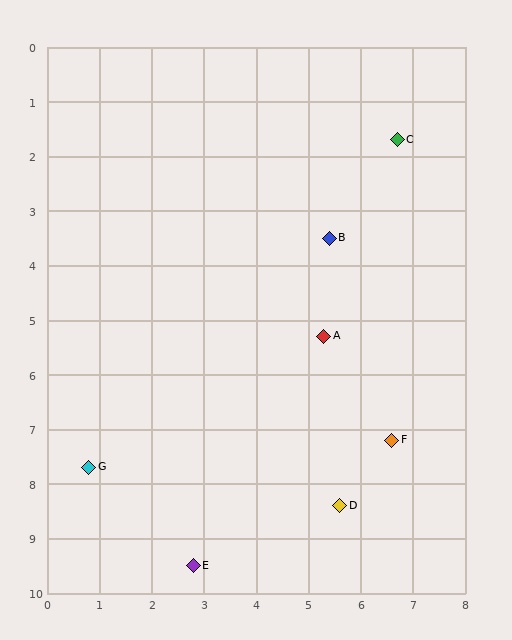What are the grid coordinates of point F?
Point F is at approximately (6.6, 7.2).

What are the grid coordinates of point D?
Point D is at approximately (5.6, 8.4).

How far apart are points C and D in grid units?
Points C and D are about 6.8 grid units apart.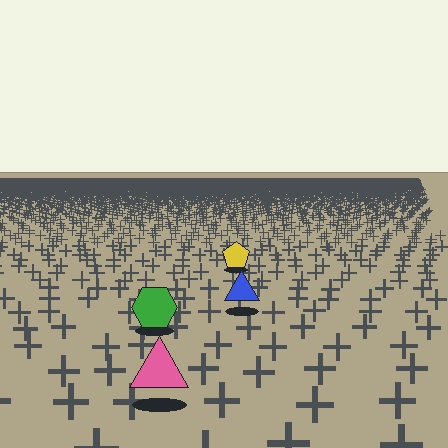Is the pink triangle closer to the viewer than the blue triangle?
Yes. The pink triangle is closer — you can tell from the texture gradient: the ground texture is coarser near it.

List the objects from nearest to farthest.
From nearest to farthest: the pink triangle, the green hexagon, the blue triangle, the yellow pentagon.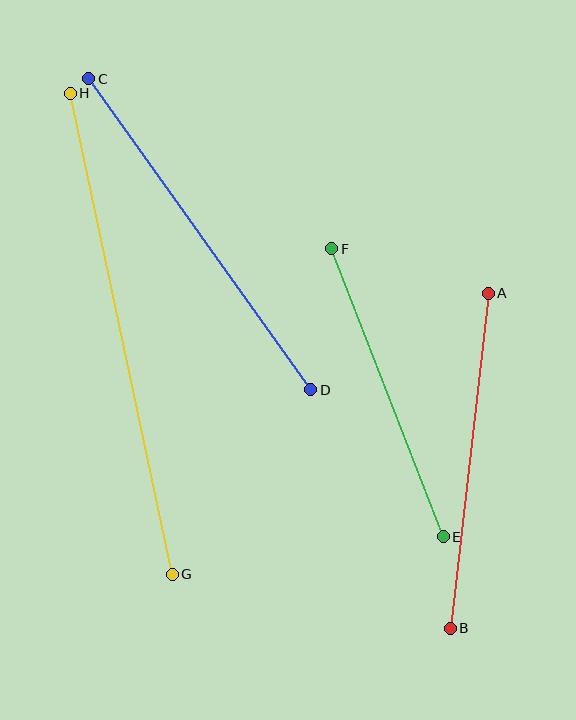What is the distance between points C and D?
The distance is approximately 382 pixels.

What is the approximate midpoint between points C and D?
The midpoint is at approximately (200, 234) pixels.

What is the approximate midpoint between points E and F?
The midpoint is at approximately (387, 393) pixels.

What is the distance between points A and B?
The distance is approximately 337 pixels.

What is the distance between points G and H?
The distance is approximately 491 pixels.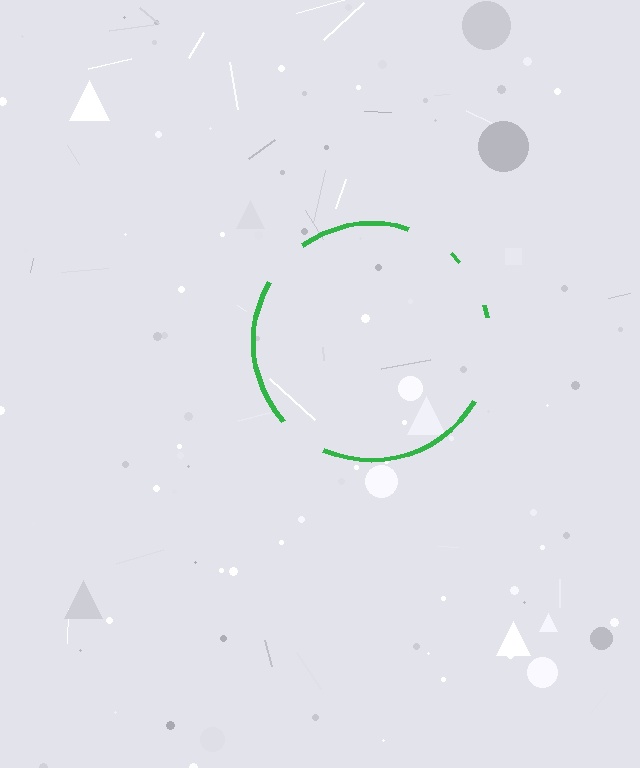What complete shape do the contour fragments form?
The contour fragments form a circle.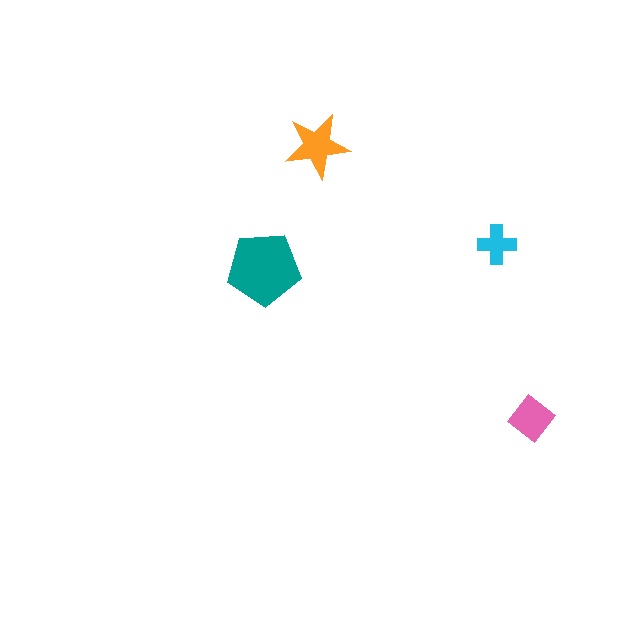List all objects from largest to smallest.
The teal pentagon, the orange star, the pink diamond, the cyan cross.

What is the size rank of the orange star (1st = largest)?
2nd.